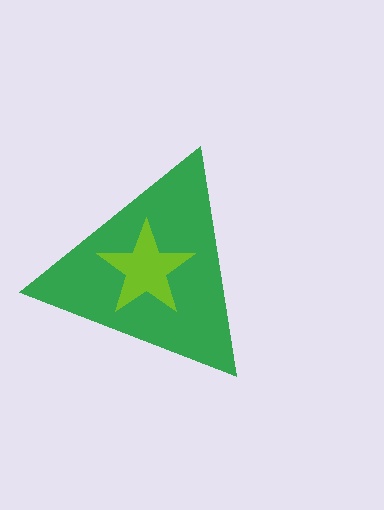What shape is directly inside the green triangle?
The lime star.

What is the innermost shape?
The lime star.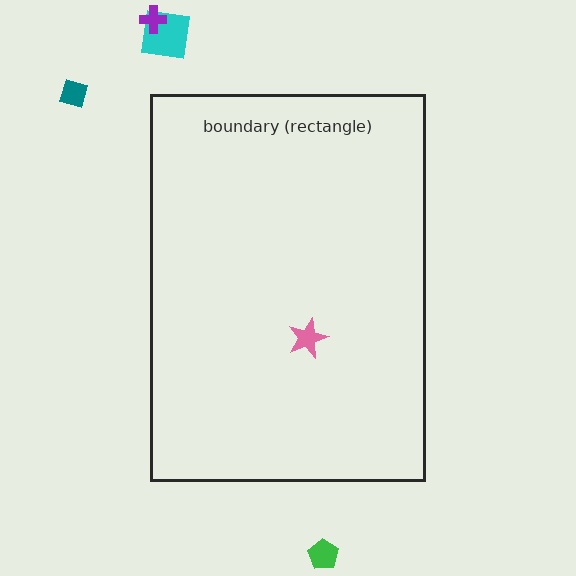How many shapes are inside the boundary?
1 inside, 4 outside.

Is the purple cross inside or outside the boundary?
Outside.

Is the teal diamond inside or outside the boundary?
Outside.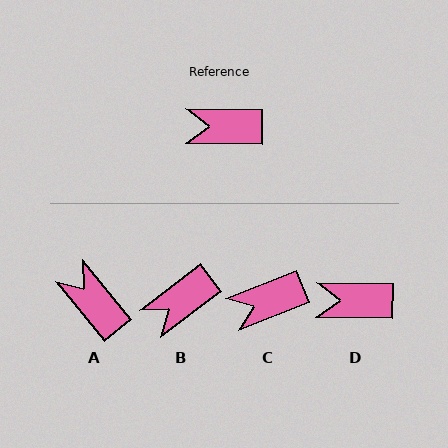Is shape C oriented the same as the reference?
No, it is off by about 22 degrees.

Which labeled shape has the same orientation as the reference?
D.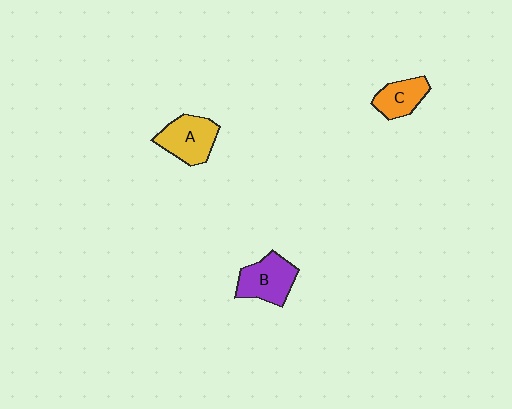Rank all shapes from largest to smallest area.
From largest to smallest: B (purple), A (yellow), C (orange).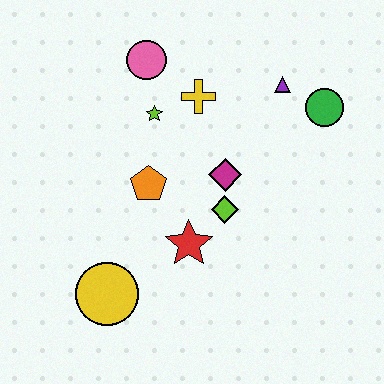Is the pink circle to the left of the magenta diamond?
Yes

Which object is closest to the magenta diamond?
The lime diamond is closest to the magenta diamond.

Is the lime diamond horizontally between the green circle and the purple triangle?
No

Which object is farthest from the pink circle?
The yellow circle is farthest from the pink circle.